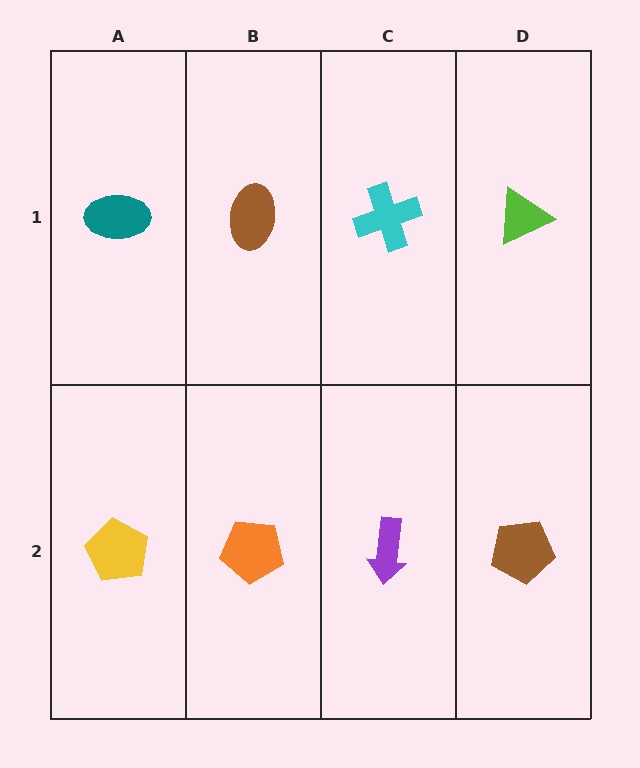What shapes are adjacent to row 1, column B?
An orange pentagon (row 2, column B), a teal ellipse (row 1, column A), a cyan cross (row 1, column C).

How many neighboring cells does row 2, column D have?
2.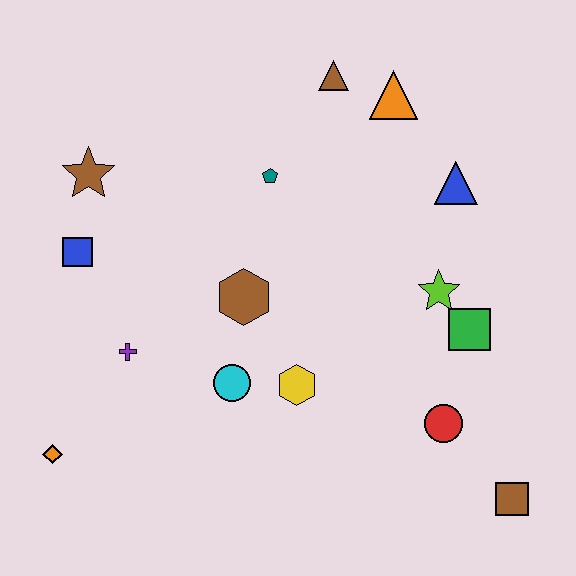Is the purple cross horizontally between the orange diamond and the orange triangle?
Yes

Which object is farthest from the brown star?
The brown square is farthest from the brown star.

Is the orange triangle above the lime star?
Yes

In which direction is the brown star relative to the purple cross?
The brown star is above the purple cross.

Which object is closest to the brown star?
The blue square is closest to the brown star.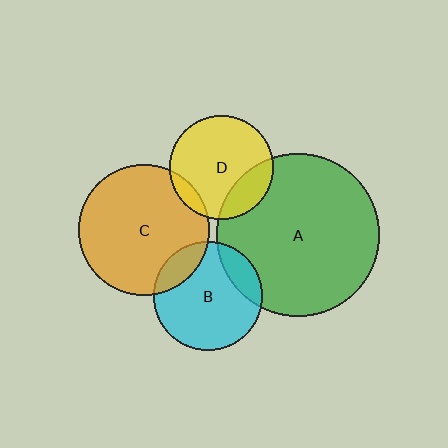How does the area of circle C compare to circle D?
Approximately 1.6 times.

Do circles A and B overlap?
Yes.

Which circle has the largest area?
Circle A (green).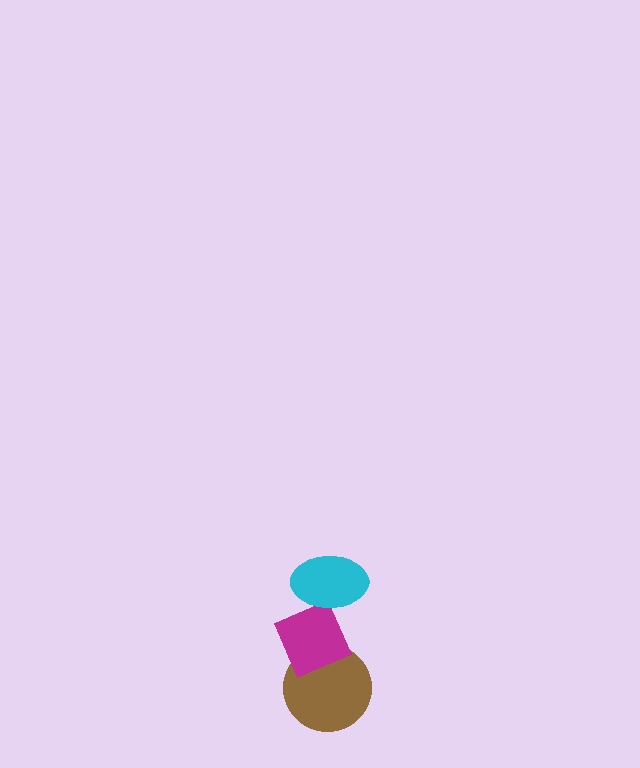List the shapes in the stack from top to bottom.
From top to bottom: the cyan ellipse, the magenta diamond, the brown circle.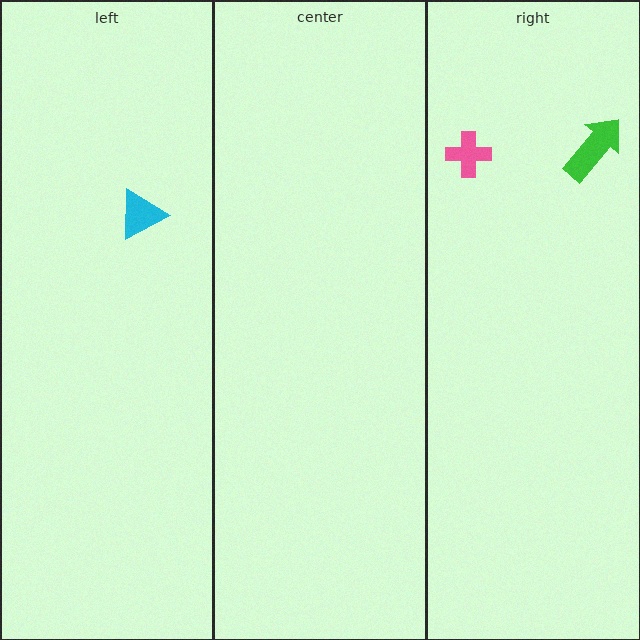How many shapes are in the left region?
1.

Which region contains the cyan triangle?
The left region.